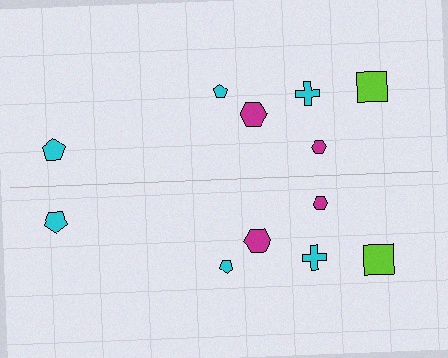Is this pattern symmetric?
Yes, this pattern has bilateral (reflection) symmetry.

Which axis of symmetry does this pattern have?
The pattern has a horizontal axis of symmetry running through the center of the image.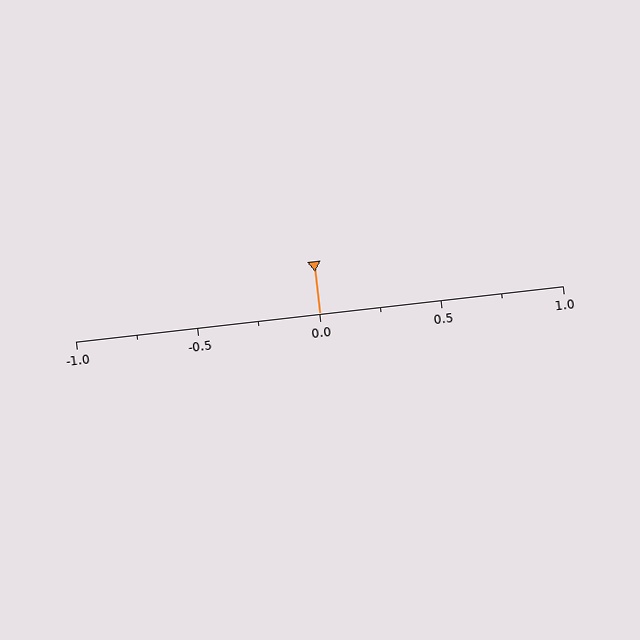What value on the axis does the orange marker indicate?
The marker indicates approximately 0.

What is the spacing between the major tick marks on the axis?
The major ticks are spaced 0.5 apart.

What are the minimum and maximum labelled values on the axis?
The axis runs from -1.0 to 1.0.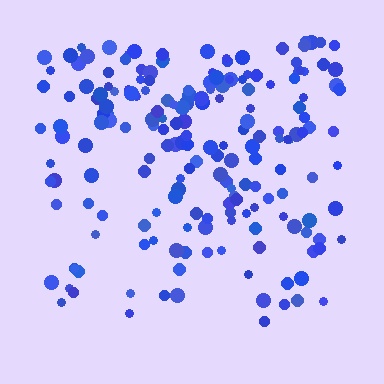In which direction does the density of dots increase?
From bottom to top, with the top side densest.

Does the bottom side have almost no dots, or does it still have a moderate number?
Still a moderate number, just noticeably fewer than the top.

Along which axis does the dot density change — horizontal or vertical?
Vertical.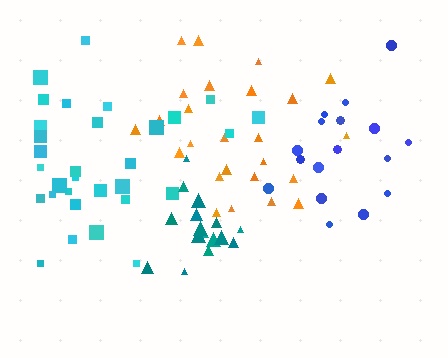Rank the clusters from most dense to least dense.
teal, orange, cyan, blue.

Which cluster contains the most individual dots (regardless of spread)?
Cyan (31).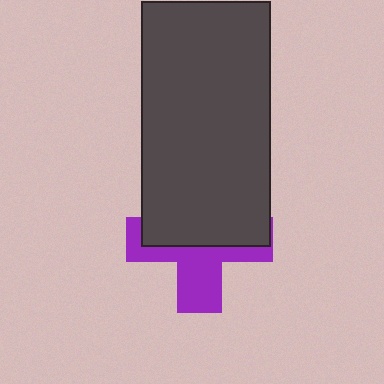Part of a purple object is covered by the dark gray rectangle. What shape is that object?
It is a cross.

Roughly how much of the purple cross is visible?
A small part of it is visible (roughly 44%).